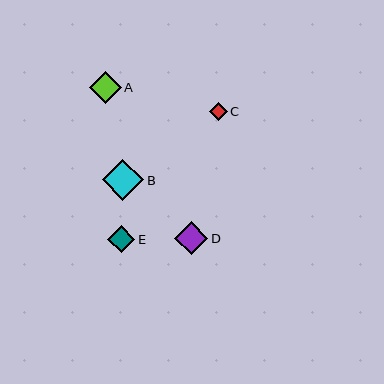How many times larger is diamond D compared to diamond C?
Diamond D is approximately 1.8 times the size of diamond C.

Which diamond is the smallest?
Diamond C is the smallest with a size of approximately 18 pixels.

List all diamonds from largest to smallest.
From largest to smallest: B, D, A, E, C.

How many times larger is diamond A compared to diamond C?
Diamond A is approximately 1.8 times the size of diamond C.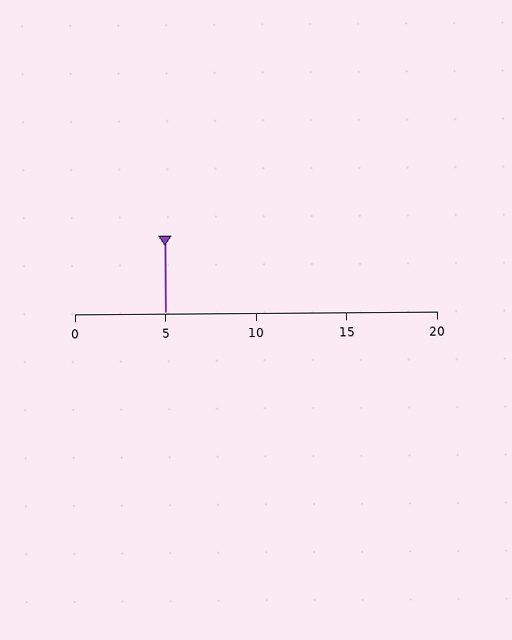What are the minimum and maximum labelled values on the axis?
The axis runs from 0 to 20.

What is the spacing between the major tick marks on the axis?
The major ticks are spaced 5 apart.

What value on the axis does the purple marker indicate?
The marker indicates approximately 5.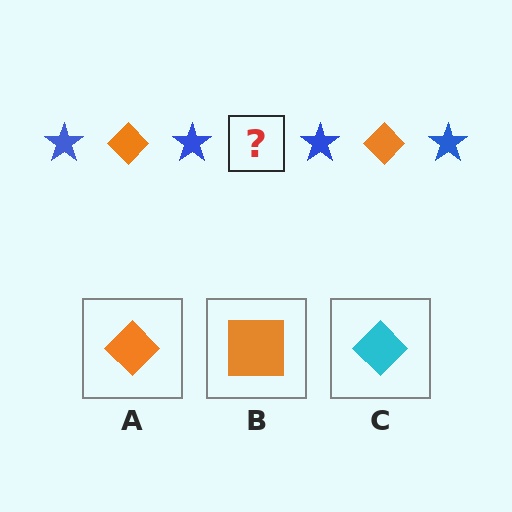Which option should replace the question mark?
Option A.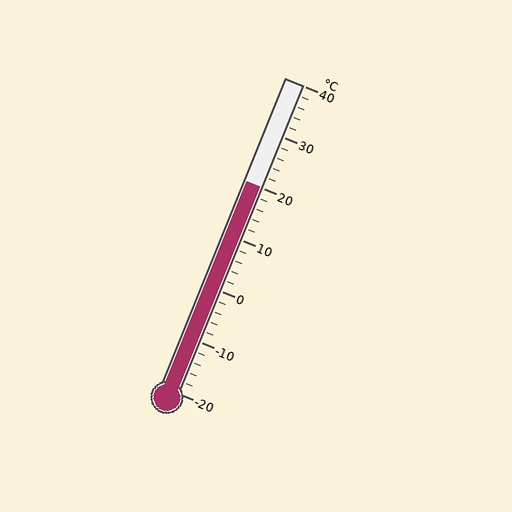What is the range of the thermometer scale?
The thermometer scale ranges from -20°C to 40°C.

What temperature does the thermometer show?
The thermometer shows approximately 20°C.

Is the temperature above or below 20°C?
The temperature is at 20°C.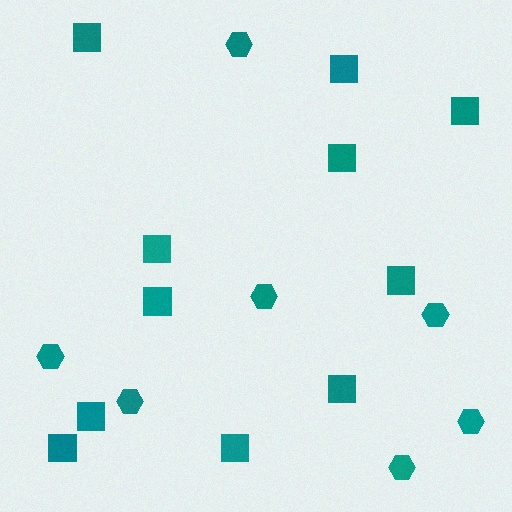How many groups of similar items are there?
There are 2 groups: one group of hexagons (7) and one group of squares (11).